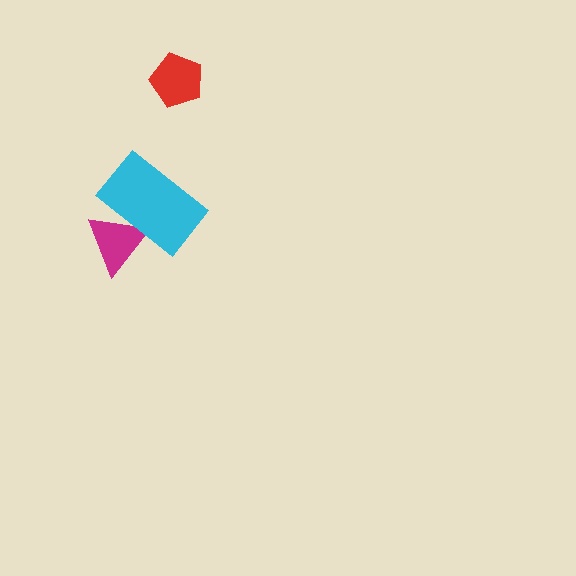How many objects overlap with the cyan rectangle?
1 object overlaps with the cyan rectangle.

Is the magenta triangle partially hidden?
Yes, it is partially covered by another shape.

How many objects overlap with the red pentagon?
0 objects overlap with the red pentagon.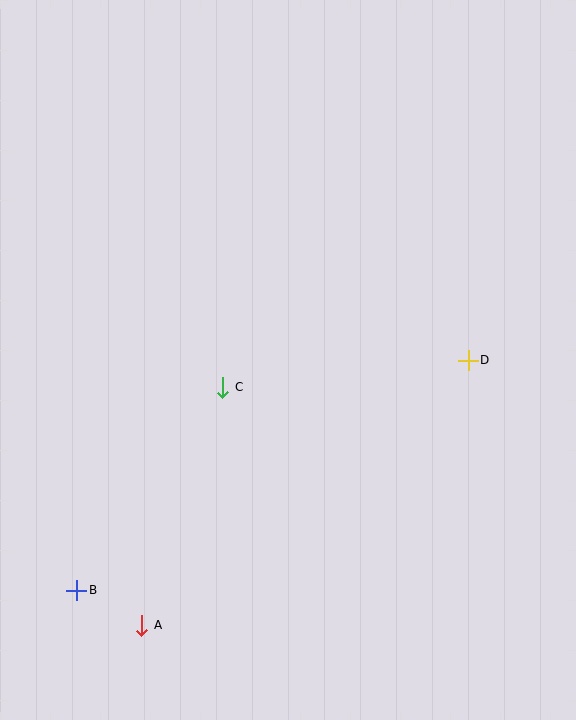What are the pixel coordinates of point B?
Point B is at (77, 590).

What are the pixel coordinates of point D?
Point D is at (468, 360).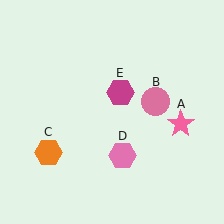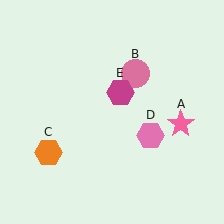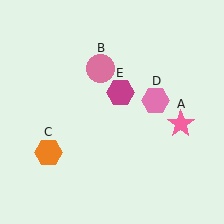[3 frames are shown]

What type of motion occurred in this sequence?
The pink circle (object B), pink hexagon (object D) rotated counterclockwise around the center of the scene.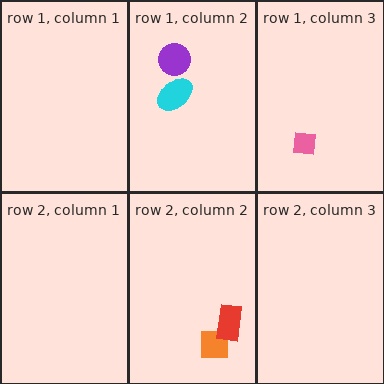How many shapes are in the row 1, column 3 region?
1.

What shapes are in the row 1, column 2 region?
The cyan ellipse, the purple circle.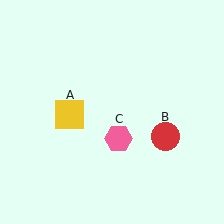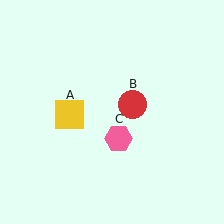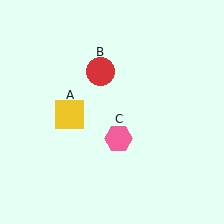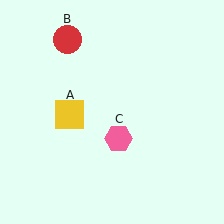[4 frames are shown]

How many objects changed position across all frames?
1 object changed position: red circle (object B).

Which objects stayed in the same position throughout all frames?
Yellow square (object A) and pink hexagon (object C) remained stationary.